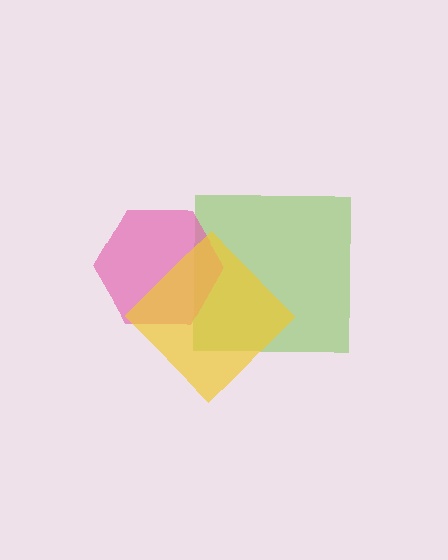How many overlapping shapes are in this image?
There are 3 overlapping shapes in the image.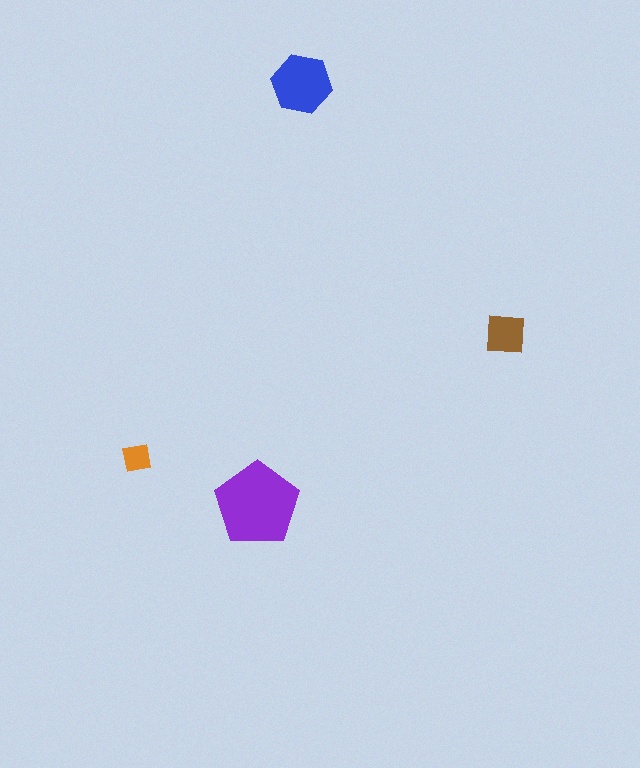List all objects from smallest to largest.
The orange square, the brown square, the blue hexagon, the purple pentagon.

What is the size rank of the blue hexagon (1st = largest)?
2nd.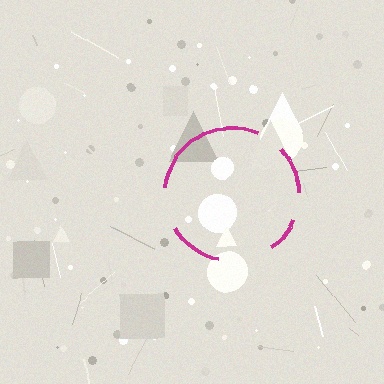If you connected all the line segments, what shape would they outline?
They would outline a circle.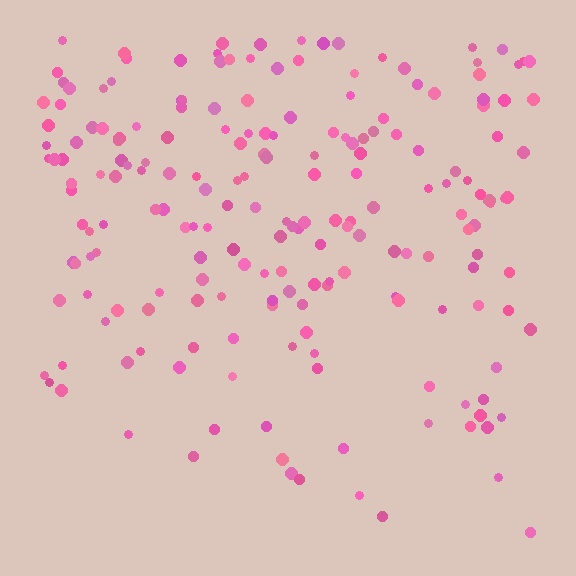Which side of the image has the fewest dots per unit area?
The bottom.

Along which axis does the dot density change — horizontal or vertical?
Vertical.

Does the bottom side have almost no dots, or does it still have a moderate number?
Still a moderate number, just noticeably fewer than the top.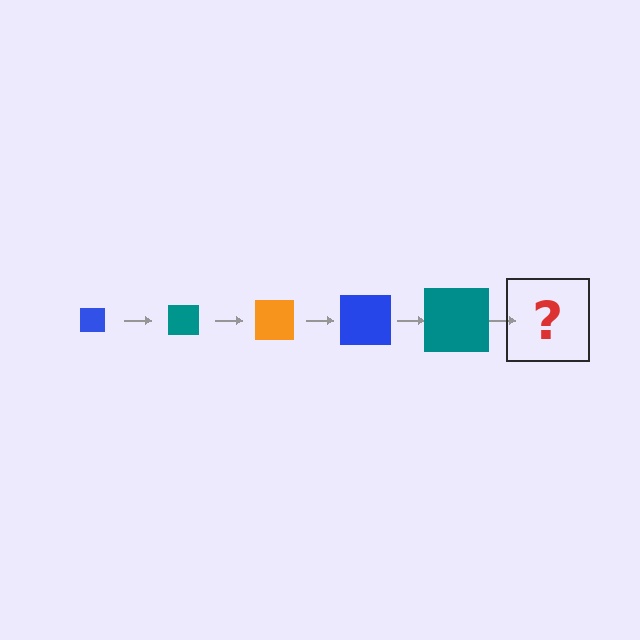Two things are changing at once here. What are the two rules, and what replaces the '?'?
The two rules are that the square grows larger each step and the color cycles through blue, teal, and orange. The '?' should be an orange square, larger than the previous one.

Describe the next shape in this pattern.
It should be an orange square, larger than the previous one.